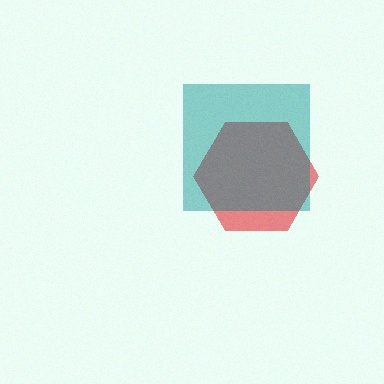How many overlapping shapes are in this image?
There are 2 overlapping shapes in the image.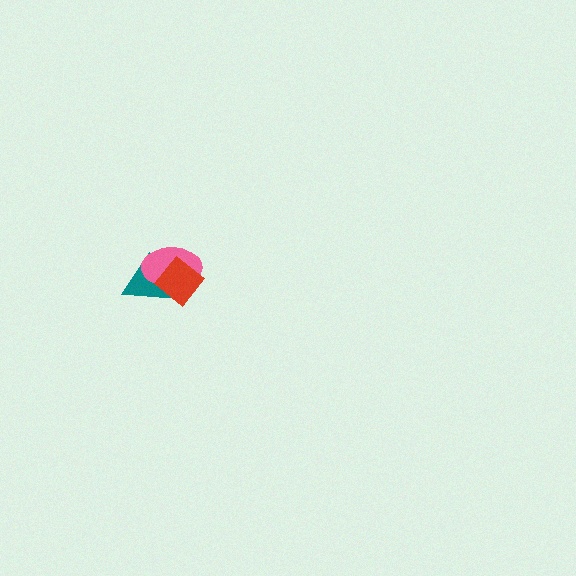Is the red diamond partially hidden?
No, no other shape covers it.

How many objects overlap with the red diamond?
2 objects overlap with the red diamond.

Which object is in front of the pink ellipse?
The red diamond is in front of the pink ellipse.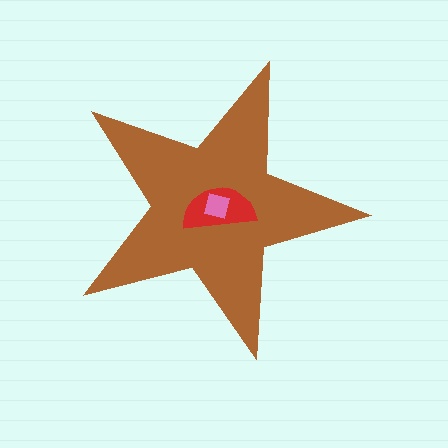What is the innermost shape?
The pink square.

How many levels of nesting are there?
3.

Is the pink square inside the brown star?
Yes.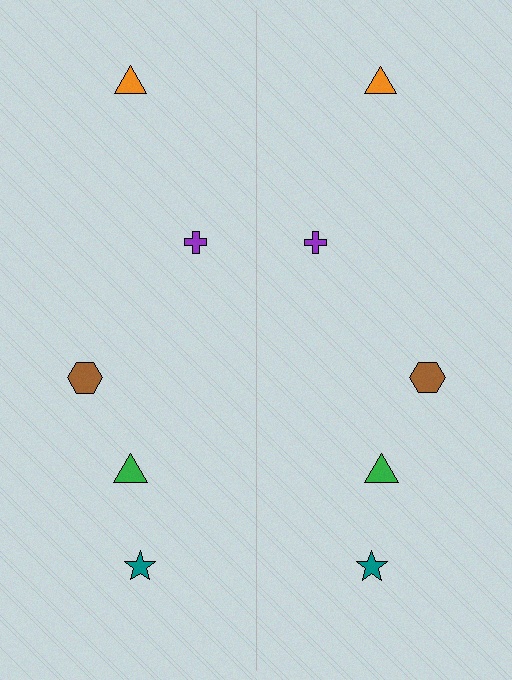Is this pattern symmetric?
Yes, this pattern has bilateral (reflection) symmetry.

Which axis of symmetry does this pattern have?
The pattern has a vertical axis of symmetry running through the center of the image.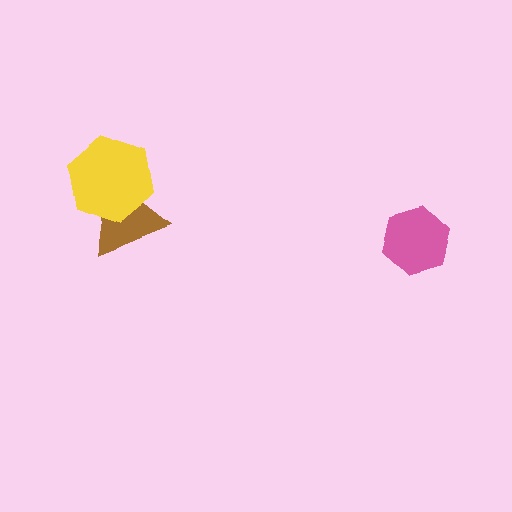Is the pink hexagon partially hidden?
No, no other shape covers it.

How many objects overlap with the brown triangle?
1 object overlaps with the brown triangle.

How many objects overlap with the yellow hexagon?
1 object overlaps with the yellow hexagon.